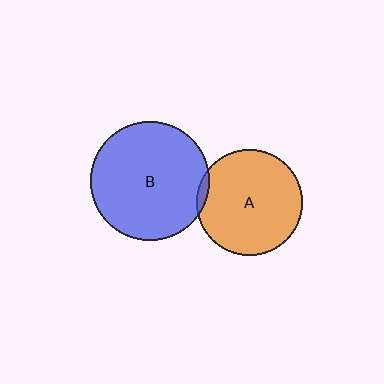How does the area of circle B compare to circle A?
Approximately 1.2 times.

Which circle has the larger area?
Circle B (blue).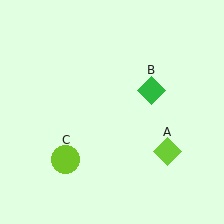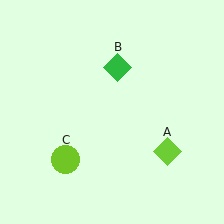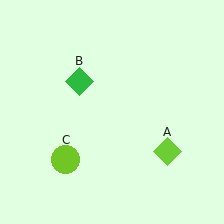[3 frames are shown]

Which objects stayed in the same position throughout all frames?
Lime diamond (object A) and lime circle (object C) remained stationary.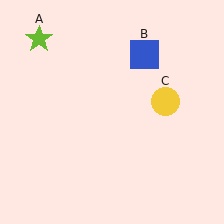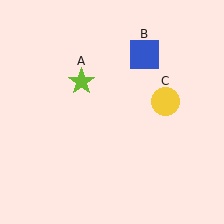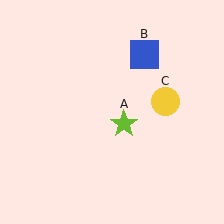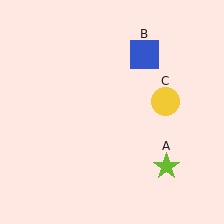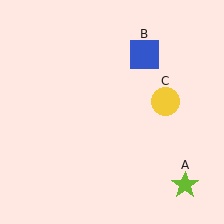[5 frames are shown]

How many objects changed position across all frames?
1 object changed position: lime star (object A).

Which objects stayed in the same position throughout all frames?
Blue square (object B) and yellow circle (object C) remained stationary.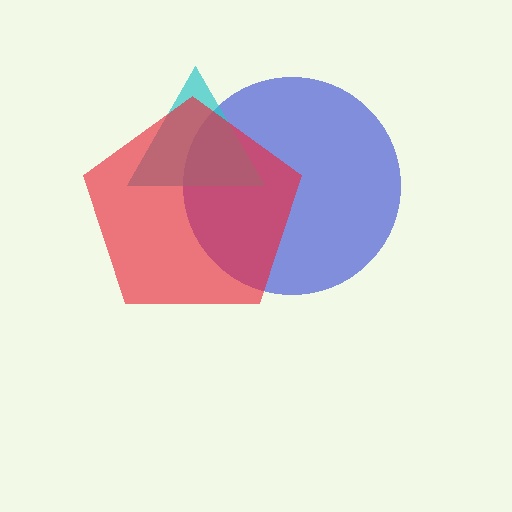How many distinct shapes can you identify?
There are 3 distinct shapes: a blue circle, a cyan triangle, a red pentagon.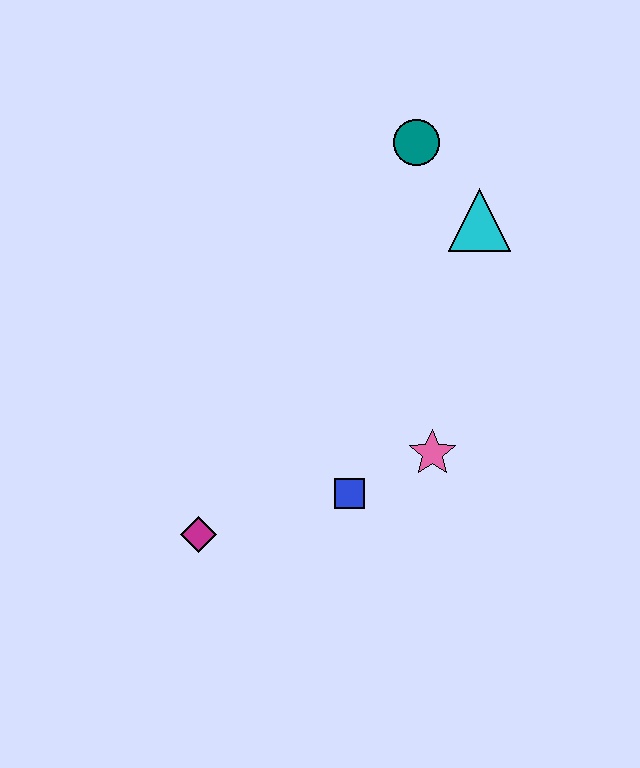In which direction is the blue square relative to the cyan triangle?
The blue square is below the cyan triangle.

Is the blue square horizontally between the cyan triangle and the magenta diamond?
Yes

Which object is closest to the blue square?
The pink star is closest to the blue square.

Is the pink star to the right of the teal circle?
Yes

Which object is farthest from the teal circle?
The magenta diamond is farthest from the teal circle.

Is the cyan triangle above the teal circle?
No